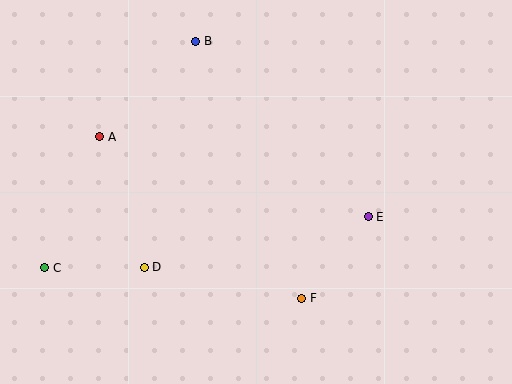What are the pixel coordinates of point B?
Point B is at (196, 41).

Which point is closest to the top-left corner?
Point A is closest to the top-left corner.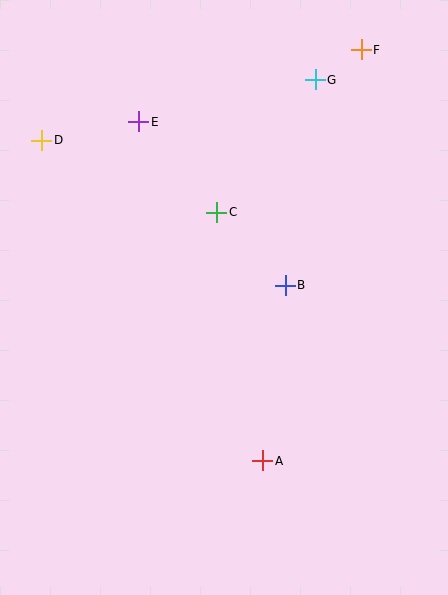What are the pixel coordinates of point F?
Point F is at (361, 50).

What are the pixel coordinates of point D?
Point D is at (42, 140).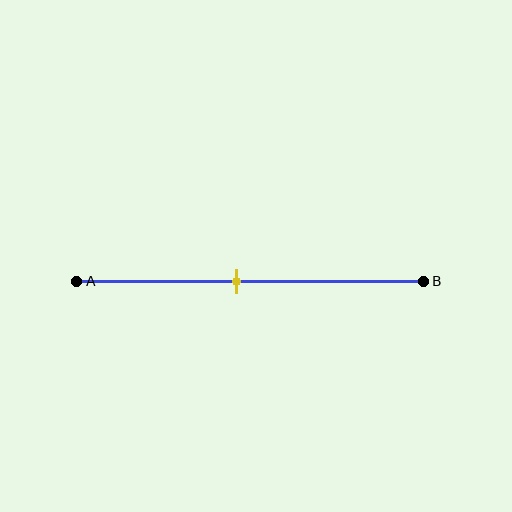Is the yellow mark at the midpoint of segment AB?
No, the mark is at about 45% from A, not at the 50% midpoint.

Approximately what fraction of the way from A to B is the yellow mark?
The yellow mark is approximately 45% of the way from A to B.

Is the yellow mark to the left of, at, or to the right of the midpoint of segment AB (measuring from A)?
The yellow mark is to the left of the midpoint of segment AB.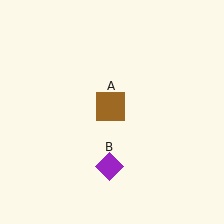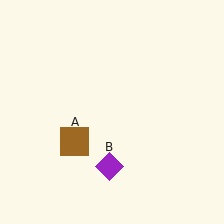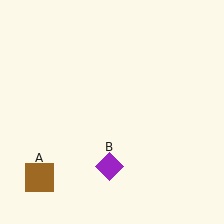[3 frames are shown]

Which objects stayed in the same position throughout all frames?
Purple diamond (object B) remained stationary.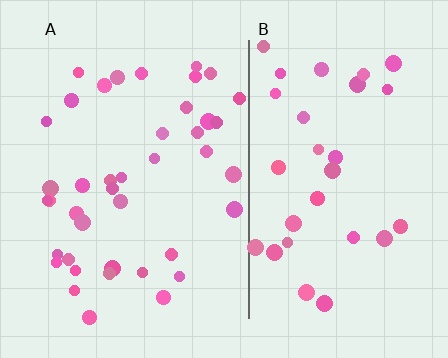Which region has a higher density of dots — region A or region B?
A (the left).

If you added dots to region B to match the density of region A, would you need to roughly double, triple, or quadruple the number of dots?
Approximately double.